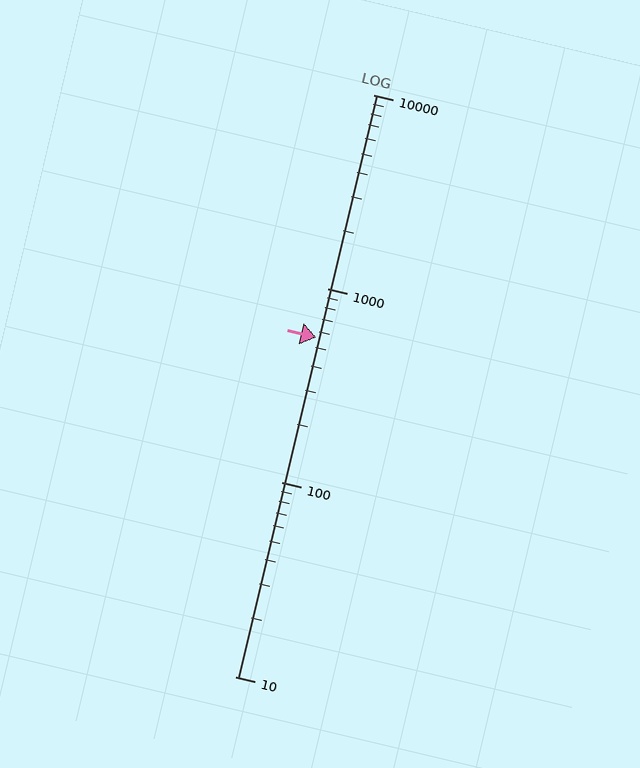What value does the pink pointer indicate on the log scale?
The pointer indicates approximately 560.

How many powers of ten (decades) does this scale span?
The scale spans 3 decades, from 10 to 10000.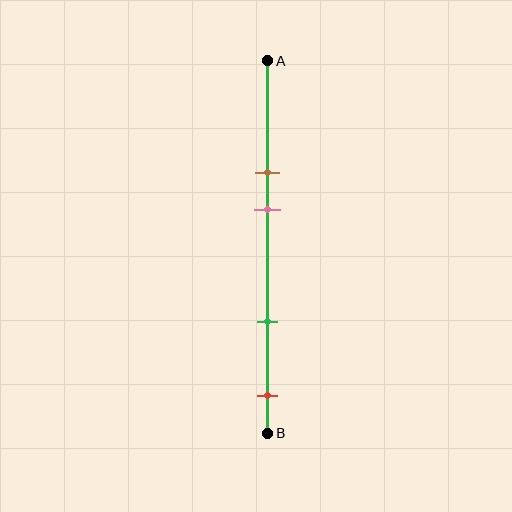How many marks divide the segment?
There are 4 marks dividing the segment.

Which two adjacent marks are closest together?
The brown and pink marks are the closest adjacent pair.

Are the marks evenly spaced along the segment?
No, the marks are not evenly spaced.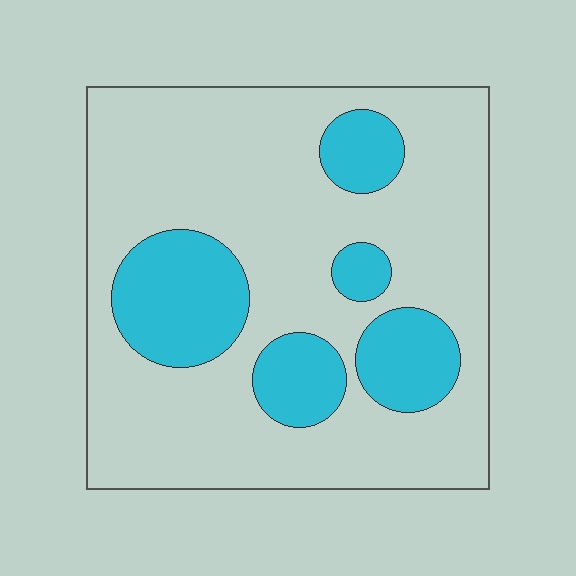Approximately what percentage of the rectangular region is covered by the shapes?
Approximately 25%.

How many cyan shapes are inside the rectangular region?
5.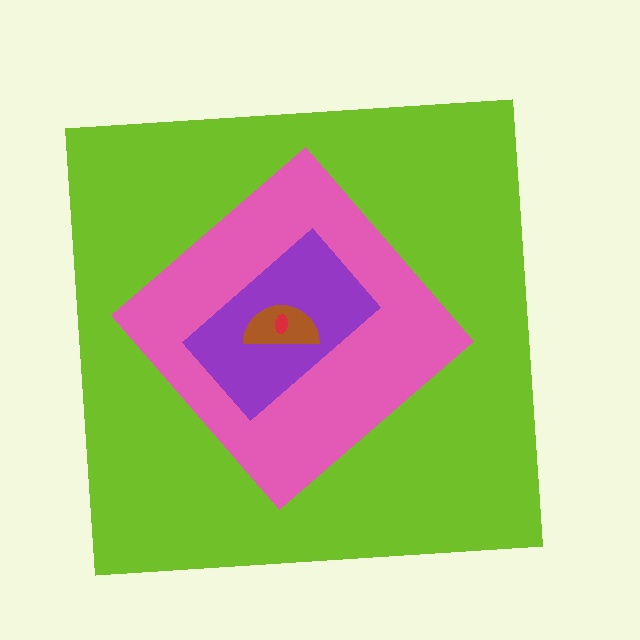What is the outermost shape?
The lime square.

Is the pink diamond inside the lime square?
Yes.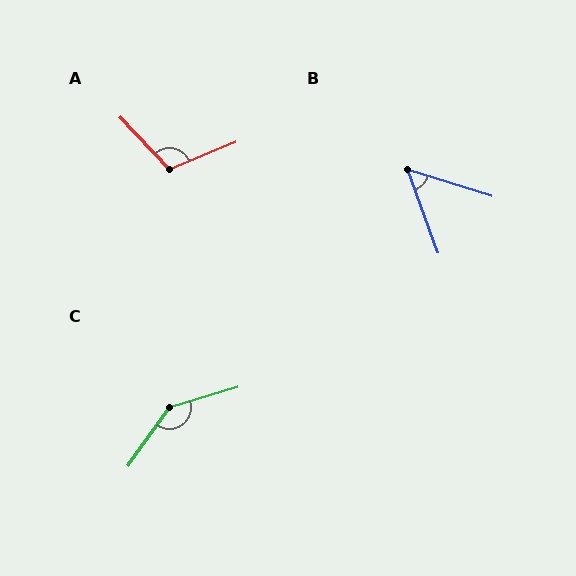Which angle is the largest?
C, at approximately 142 degrees.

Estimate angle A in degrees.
Approximately 111 degrees.